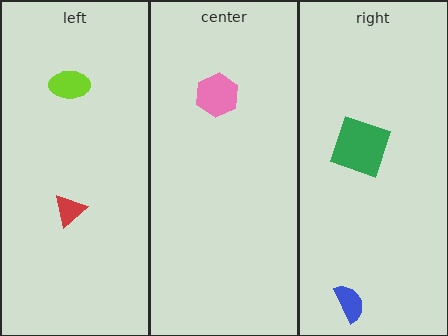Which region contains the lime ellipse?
The left region.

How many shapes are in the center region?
1.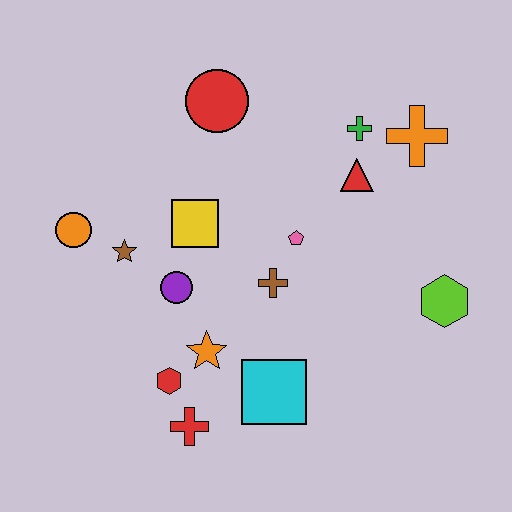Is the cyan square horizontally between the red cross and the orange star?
No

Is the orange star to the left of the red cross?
No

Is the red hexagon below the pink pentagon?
Yes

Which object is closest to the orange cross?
The green cross is closest to the orange cross.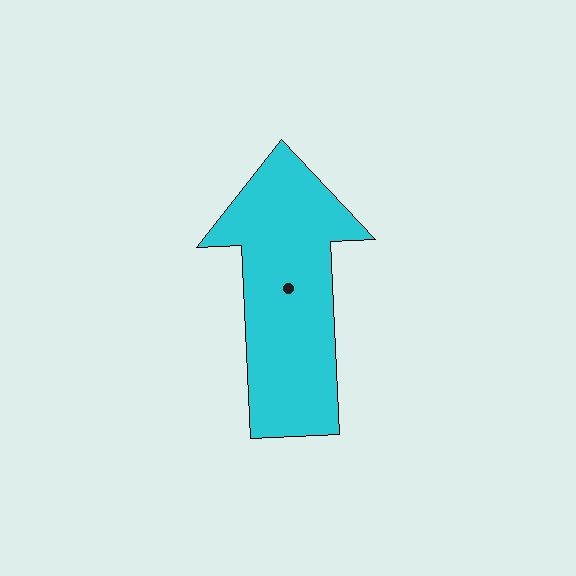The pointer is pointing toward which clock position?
Roughly 12 o'clock.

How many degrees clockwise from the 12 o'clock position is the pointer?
Approximately 357 degrees.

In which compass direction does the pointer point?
North.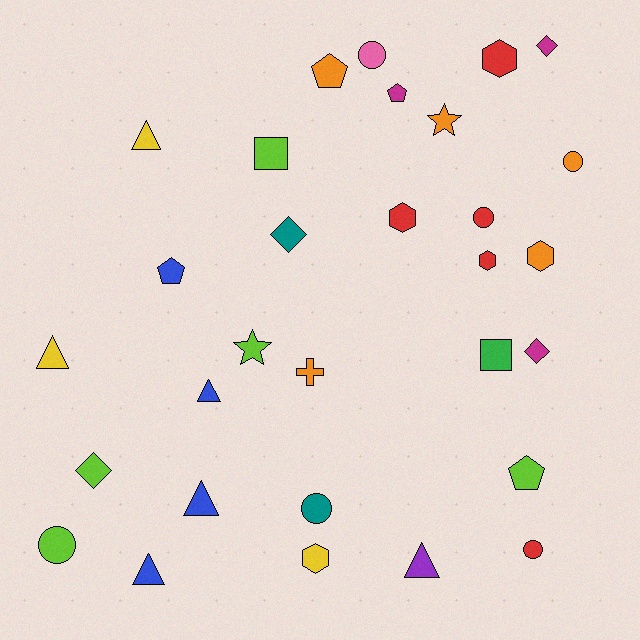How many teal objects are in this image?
There are 2 teal objects.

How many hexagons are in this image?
There are 5 hexagons.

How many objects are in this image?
There are 30 objects.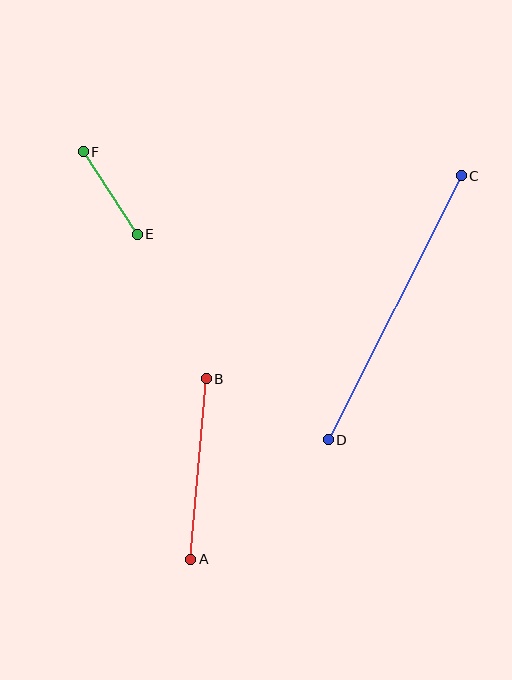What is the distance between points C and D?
The distance is approximately 296 pixels.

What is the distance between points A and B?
The distance is approximately 181 pixels.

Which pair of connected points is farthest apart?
Points C and D are farthest apart.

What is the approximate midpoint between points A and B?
The midpoint is at approximately (198, 469) pixels.